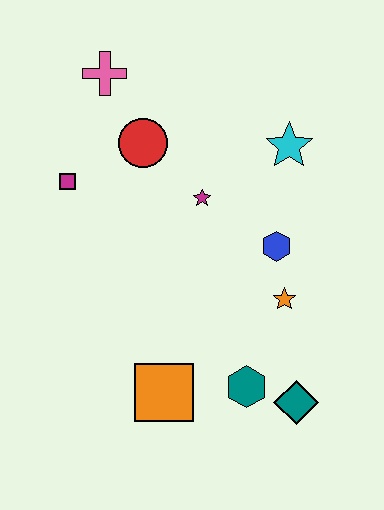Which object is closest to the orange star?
The blue hexagon is closest to the orange star.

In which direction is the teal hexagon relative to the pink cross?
The teal hexagon is below the pink cross.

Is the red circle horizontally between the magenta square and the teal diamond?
Yes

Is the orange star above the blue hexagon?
No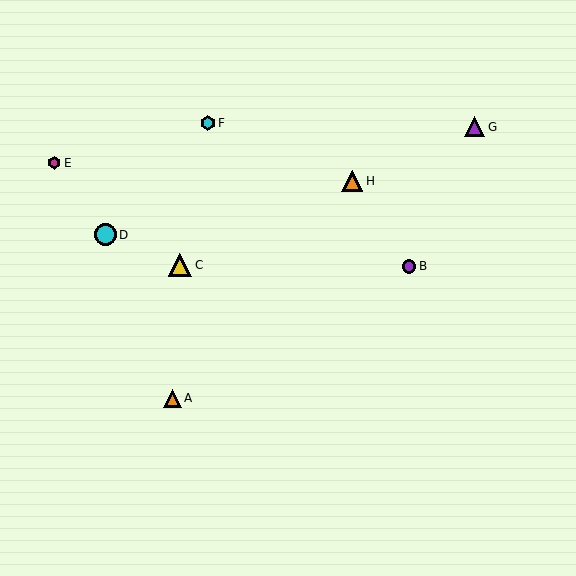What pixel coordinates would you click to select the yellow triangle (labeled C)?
Click at (180, 265) to select the yellow triangle C.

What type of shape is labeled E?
Shape E is a magenta hexagon.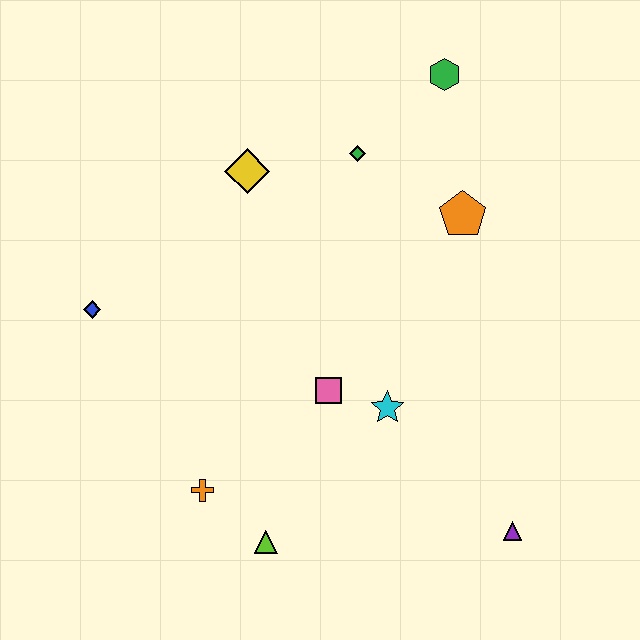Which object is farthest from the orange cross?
The green hexagon is farthest from the orange cross.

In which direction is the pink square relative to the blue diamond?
The pink square is to the right of the blue diamond.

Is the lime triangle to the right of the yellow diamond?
Yes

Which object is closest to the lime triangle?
The orange cross is closest to the lime triangle.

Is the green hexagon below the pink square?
No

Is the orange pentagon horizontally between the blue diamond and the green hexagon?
No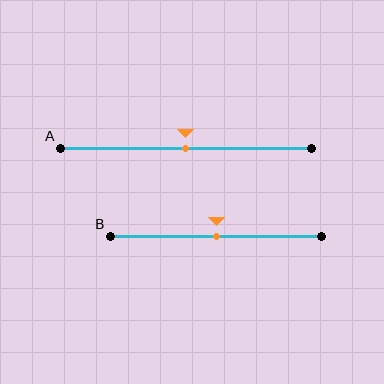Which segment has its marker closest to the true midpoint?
Segment A has its marker closest to the true midpoint.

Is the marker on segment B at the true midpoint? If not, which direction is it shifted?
Yes, the marker on segment B is at the true midpoint.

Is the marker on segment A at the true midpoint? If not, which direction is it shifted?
Yes, the marker on segment A is at the true midpoint.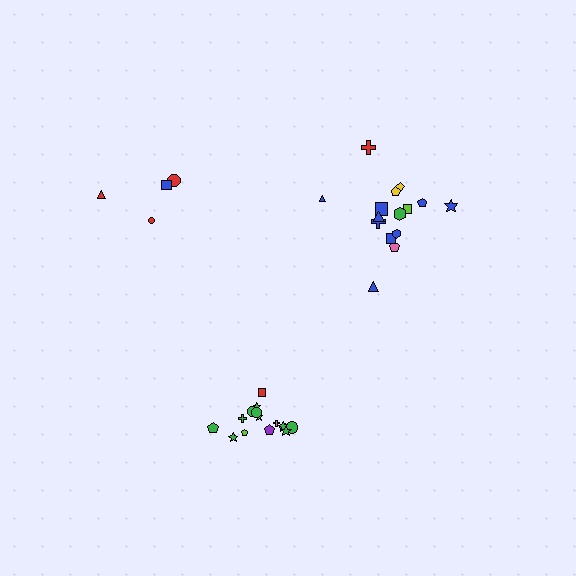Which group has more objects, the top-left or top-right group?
The top-right group.